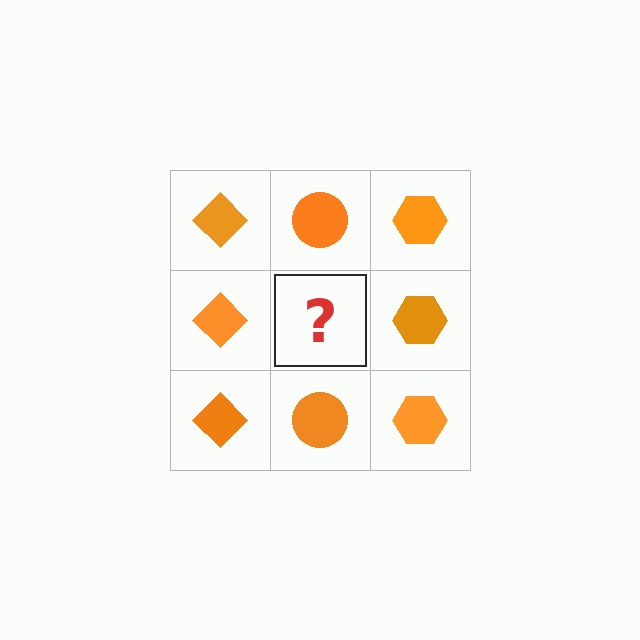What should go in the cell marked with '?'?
The missing cell should contain an orange circle.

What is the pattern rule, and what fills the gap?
The rule is that each column has a consistent shape. The gap should be filled with an orange circle.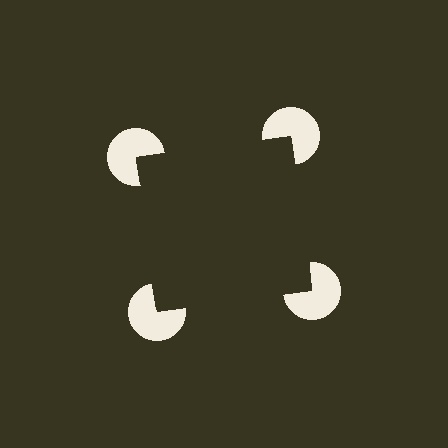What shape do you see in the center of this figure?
An illusory square — its edges are inferred from the aligned wedge cuts in the pac-man discs, not physically drawn.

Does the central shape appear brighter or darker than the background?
It typically appears slightly darker than the background, even though no actual brightness change is drawn.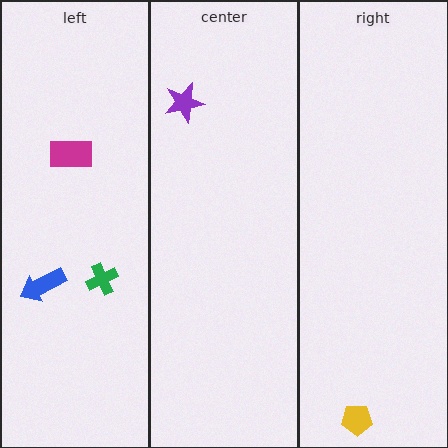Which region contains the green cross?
The left region.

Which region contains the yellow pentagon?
The right region.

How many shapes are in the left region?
3.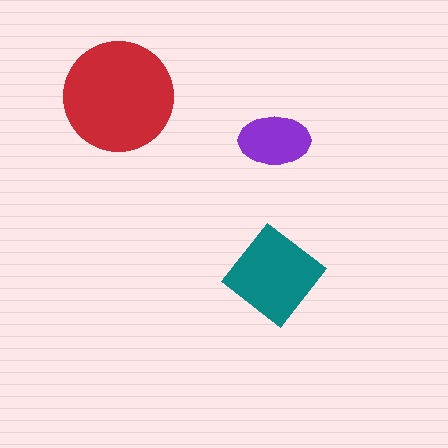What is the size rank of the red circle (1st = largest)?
1st.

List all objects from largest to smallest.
The red circle, the teal diamond, the purple ellipse.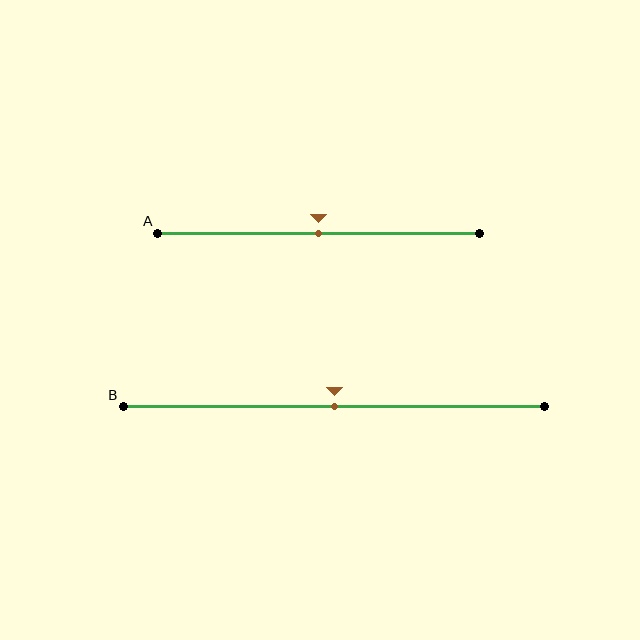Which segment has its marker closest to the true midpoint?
Segment A has its marker closest to the true midpoint.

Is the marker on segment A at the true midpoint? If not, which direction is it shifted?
Yes, the marker on segment A is at the true midpoint.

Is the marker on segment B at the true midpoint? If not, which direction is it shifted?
Yes, the marker on segment B is at the true midpoint.